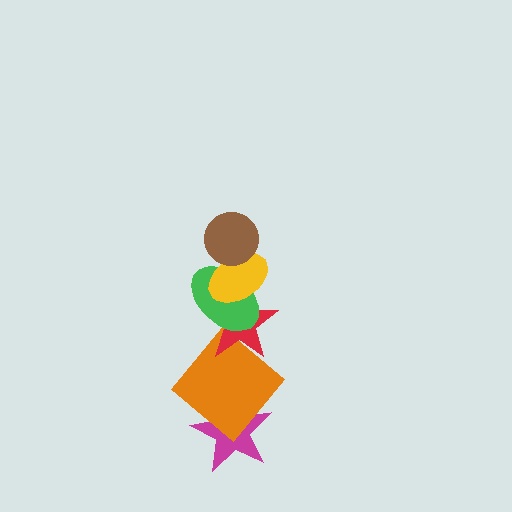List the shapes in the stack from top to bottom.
From top to bottom: the brown circle, the yellow ellipse, the green ellipse, the red star, the orange diamond, the magenta star.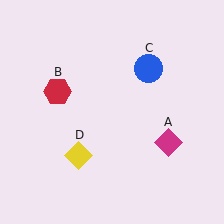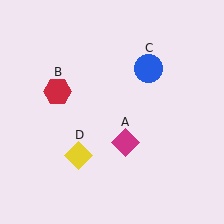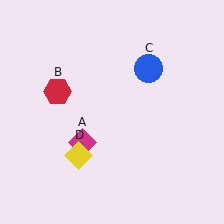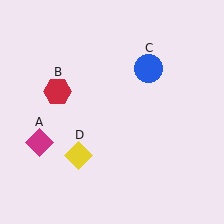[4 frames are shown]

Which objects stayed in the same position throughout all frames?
Red hexagon (object B) and blue circle (object C) and yellow diamond (object D) remained stationary.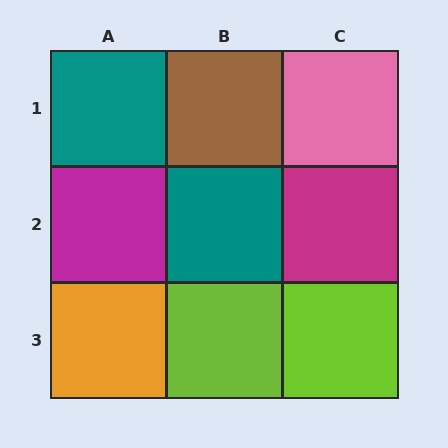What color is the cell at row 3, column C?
Lime.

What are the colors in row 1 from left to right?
Teal, brown, pink.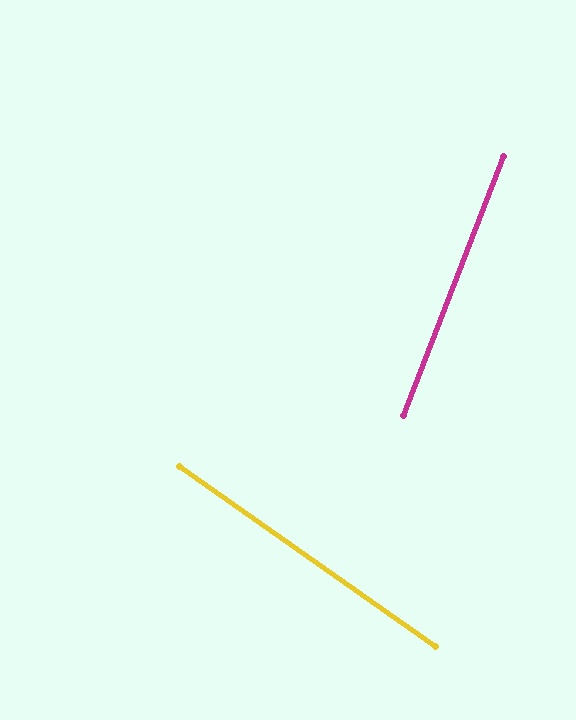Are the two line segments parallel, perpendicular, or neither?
Neither parallel nor perpendicular — they differ by about 76°.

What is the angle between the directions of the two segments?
Approximately 76 degrees.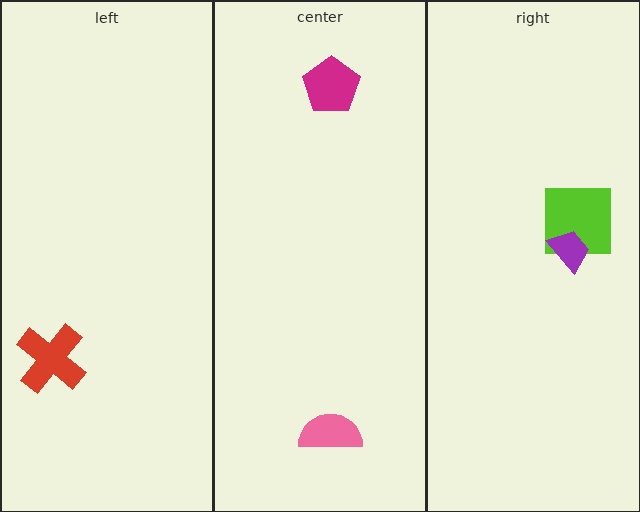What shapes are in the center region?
The magenta pentagon, the pink semicircle.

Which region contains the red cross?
The left region.